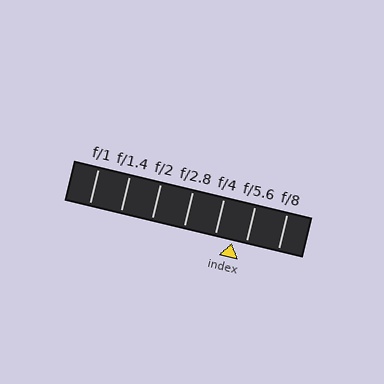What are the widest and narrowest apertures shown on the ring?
The widest aperture shown is f/1 and the narrowest is f/8.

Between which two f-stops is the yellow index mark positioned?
The index mark is between f/4 and f/5.6.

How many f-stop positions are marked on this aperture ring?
There are 7 f-stop positions marked.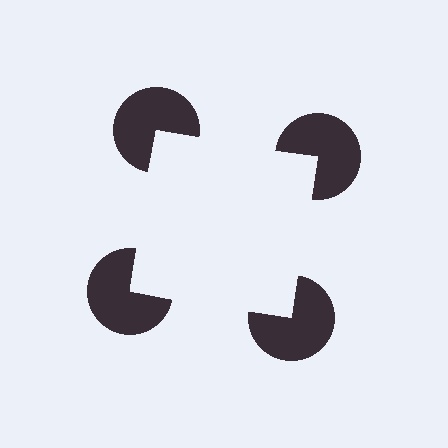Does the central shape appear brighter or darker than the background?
It typically appears slightly brighter than the background, even though no actual brightness change is drawn.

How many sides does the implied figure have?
4 sides.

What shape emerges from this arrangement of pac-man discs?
An illusory square — its edges are inferred from the aligned wedge cuts in the pac-man discs, not physically drawn.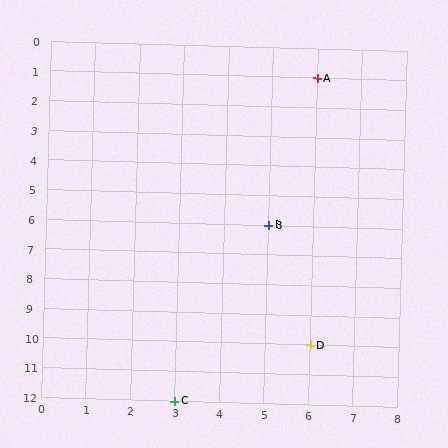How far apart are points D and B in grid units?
Points D and B are 1 column and 4 rows apart (about 4.1 grid units diagonally).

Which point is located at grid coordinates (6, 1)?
Point A is at (6, 1).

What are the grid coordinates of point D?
Point D is at grid coordinates (6, 10).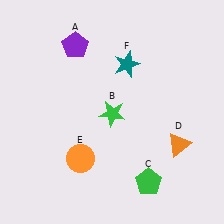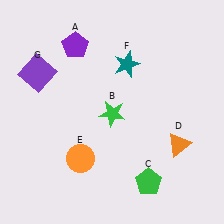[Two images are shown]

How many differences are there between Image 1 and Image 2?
There is 1 difference between the two images.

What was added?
A purple square (G) was added in Image 2.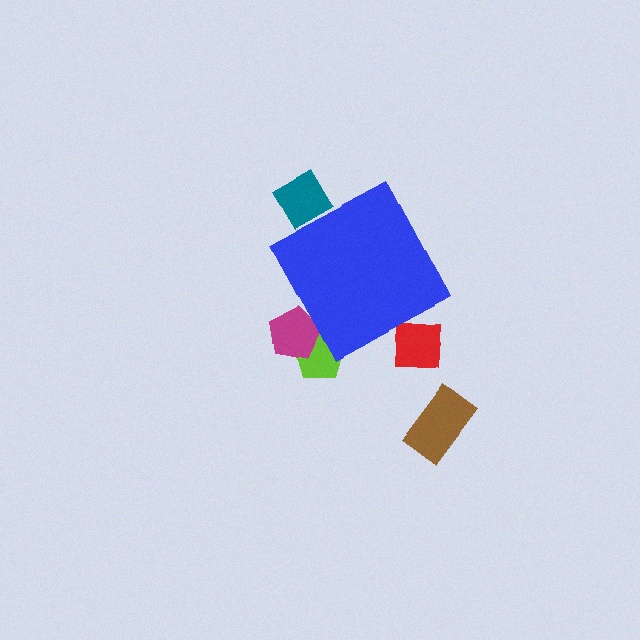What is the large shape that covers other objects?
A blue diamond.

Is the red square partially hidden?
Yes, the red square is partially hidden behind the blue diamond.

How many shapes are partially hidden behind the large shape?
4 shapes are partially hidden.